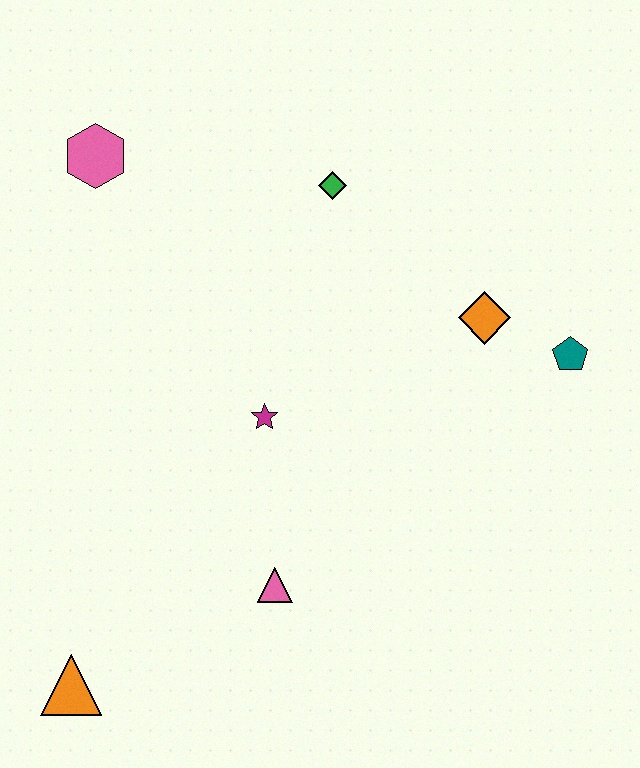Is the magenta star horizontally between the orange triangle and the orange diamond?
Yes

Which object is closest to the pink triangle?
The magenta star is closest to the pink triangle.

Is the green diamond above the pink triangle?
Yes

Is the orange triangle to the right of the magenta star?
No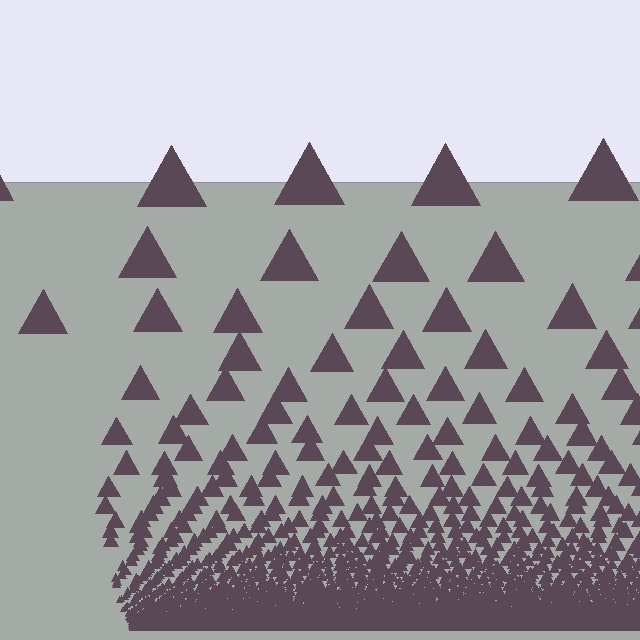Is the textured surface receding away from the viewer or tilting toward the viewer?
The surface appears to tilt toward the viewer. Texture elements get larger and sparser toward the top.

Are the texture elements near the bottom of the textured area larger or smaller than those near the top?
Smaller. The gradient is inverted — elements near the bottom are smaller and denser.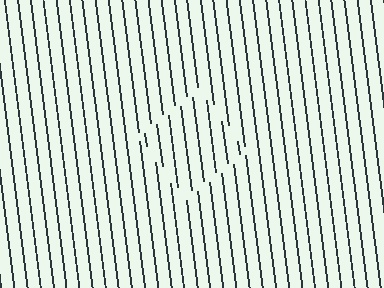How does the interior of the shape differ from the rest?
The interior of the shape contains the same grating, shifted by half a period — the contour is defined by the phase discontinuity where line-ends from the inner and outer gratings abut.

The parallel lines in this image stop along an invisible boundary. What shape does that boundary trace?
An illusory square. The interior of the shape contains the same grating, shifted by half a period — the contour is defined by the phase discontinuity where line-ends from the inner and outer gratings abut.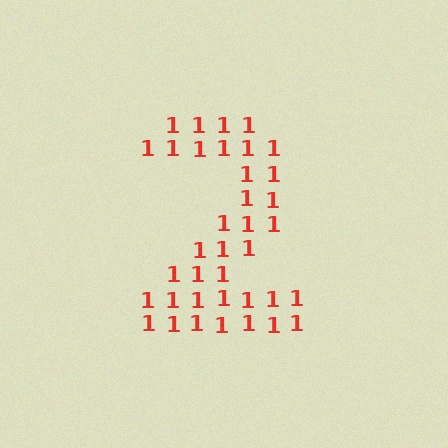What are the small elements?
The small elements are digit 1's.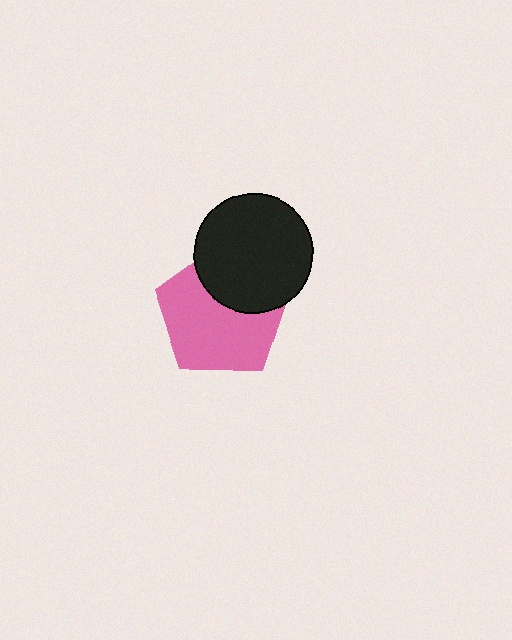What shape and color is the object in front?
The object in front is a black circle.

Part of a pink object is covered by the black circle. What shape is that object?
It is a pentagon.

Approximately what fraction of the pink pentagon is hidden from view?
Roughly 34% of the pink pentagon is hidden behind the black circle.